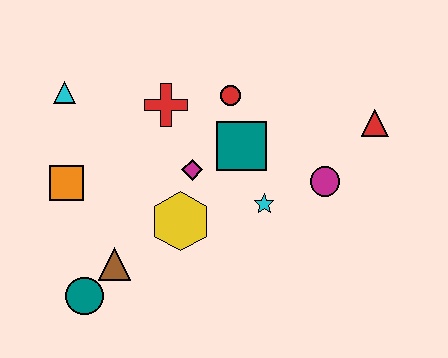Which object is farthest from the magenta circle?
The cyan triangle is farthest from the magenta circle.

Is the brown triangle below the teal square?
Yes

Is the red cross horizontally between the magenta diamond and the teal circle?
Yes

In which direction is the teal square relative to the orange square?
The teal square is to the right of the orange square.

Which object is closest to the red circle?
The teal square is closest to the red circle.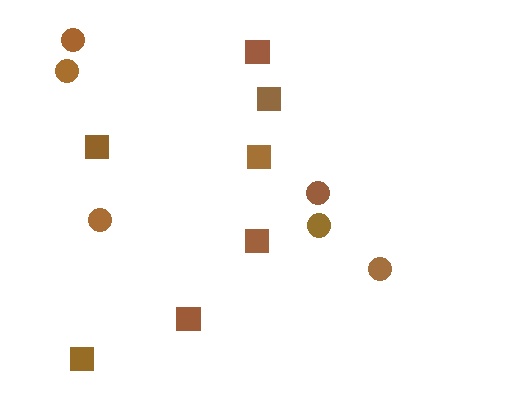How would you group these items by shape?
There are 2 groups: one group of circles (6) and one group of squares (7).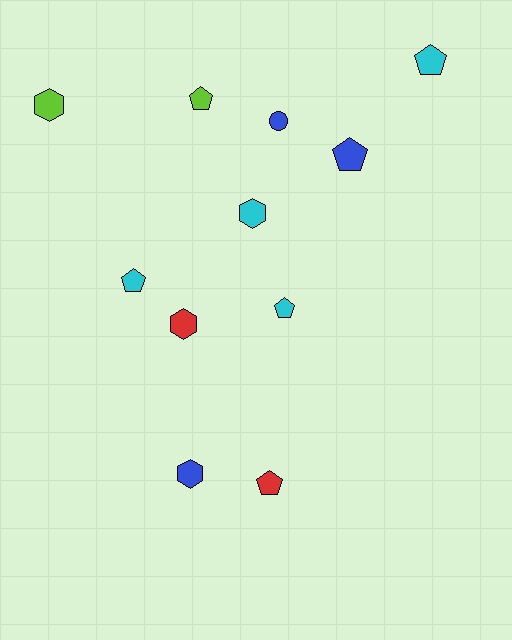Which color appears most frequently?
Cyan, with 4 objects.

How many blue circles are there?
There is 1 blue circle.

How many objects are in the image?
There are 11 objects.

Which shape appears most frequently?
Pentagon, with 6 objects.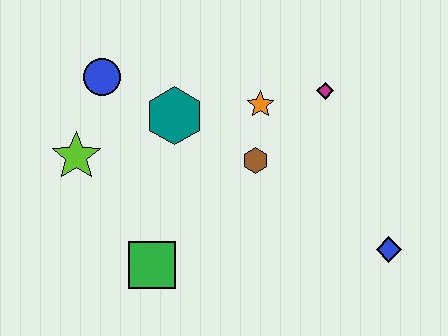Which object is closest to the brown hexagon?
The orange star is closest to the brown hexagon.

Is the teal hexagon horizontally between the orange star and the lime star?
Yes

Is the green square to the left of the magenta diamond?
Yes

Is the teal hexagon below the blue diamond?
No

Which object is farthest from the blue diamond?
The blue circle is farthest from the blue diamond.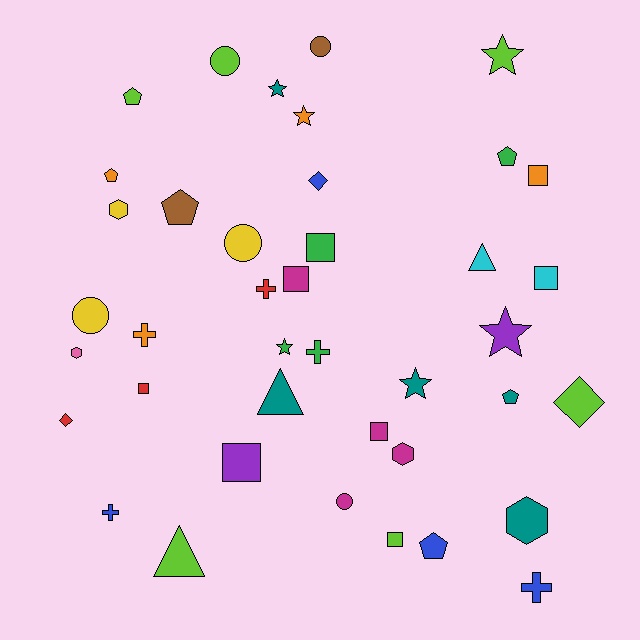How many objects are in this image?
There are 40 objects.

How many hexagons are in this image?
There are 4 hexagons.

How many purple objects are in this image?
There are 2 purple objects.